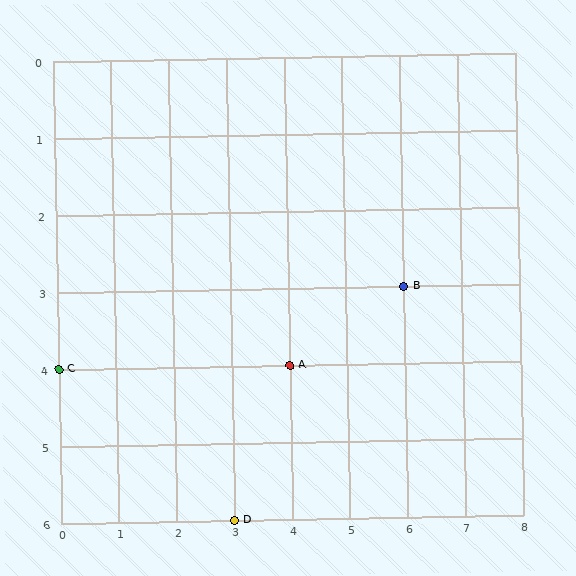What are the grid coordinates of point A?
Point A is at grid coordinates (4, 4).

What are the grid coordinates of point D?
Point D is at grid coordinates (3, 6).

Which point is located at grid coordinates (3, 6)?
Point D is at (3, 6).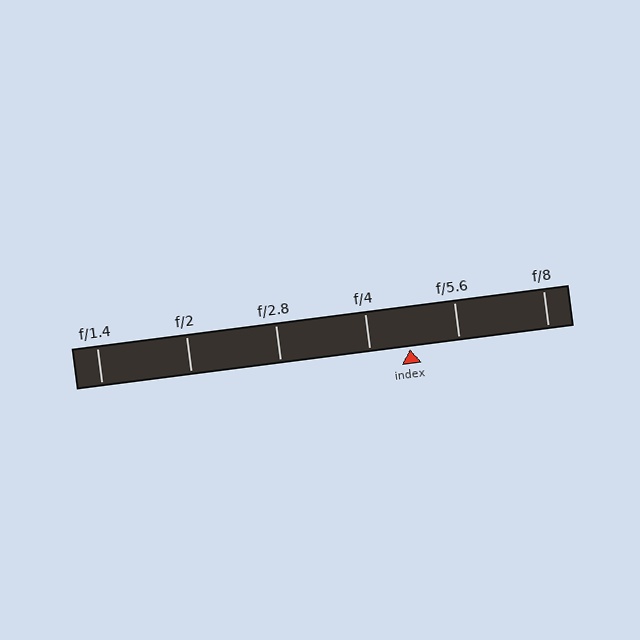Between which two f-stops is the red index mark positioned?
The index mark is between f/4 and f/5.6.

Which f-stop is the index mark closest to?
The index mark is closest to f/4.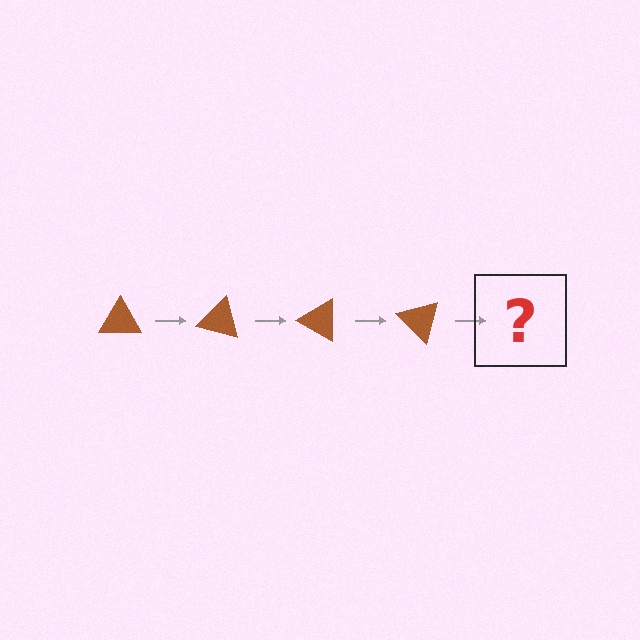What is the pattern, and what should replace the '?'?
The pattern is that the triangle rotates 15 degrees each step. The '?' should be a brown triangle rotated 60 degrees.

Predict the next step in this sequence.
The next step is a brown triangle rotated 60 degrees.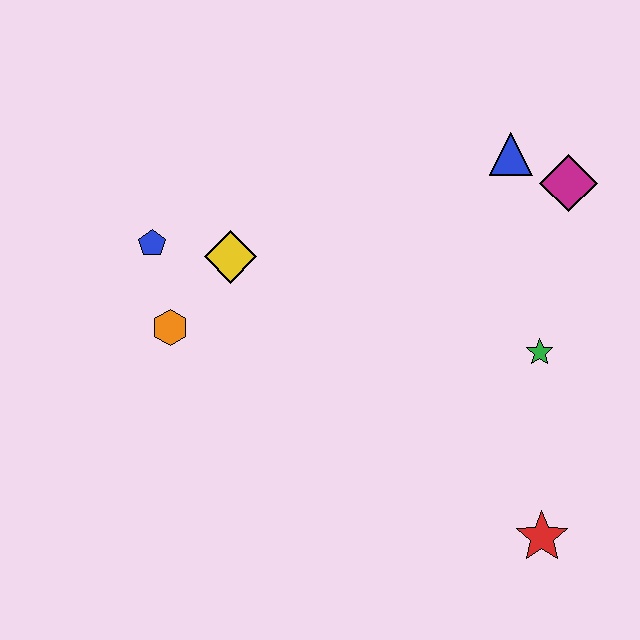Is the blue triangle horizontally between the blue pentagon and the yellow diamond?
No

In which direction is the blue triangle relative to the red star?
The blue triangle is above the red star.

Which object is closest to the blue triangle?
The magenta diamond is closest to the blue triangle.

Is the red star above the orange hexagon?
No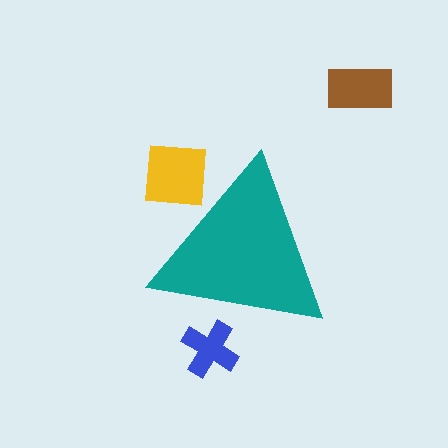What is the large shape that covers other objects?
A teal triangle.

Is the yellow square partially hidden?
Yes, the yellow square is partially hidden behind the teal triangle.